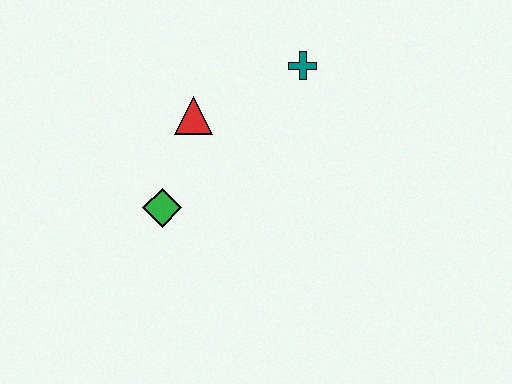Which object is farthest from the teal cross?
The green diamond is farthest from the teal cross.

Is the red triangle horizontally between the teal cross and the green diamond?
Yes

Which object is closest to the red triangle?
The green diamond is closest to the red triangle.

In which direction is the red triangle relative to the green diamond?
The red triangle is above the green diamond.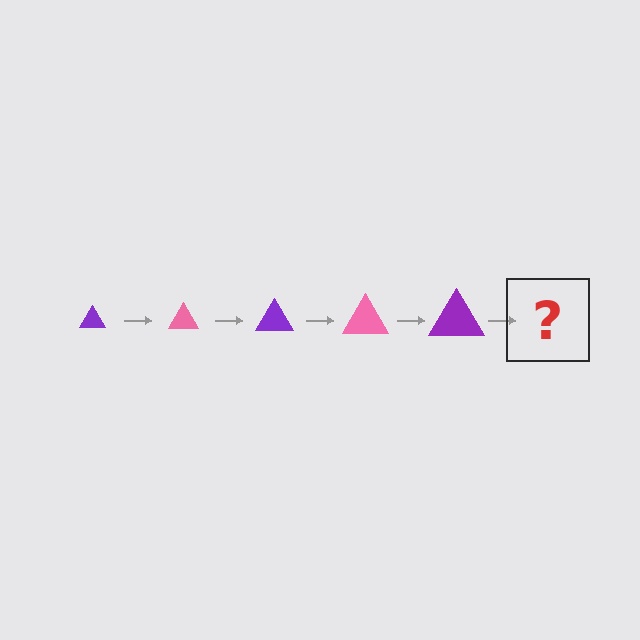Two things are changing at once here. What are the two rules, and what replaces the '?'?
The two rules are that the triangle grows larger each step and the color cycles through purple and pink. The '?' should be a pink triangle, larger than the previous one.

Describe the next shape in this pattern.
It should be a pink triangle, larger than the previous one.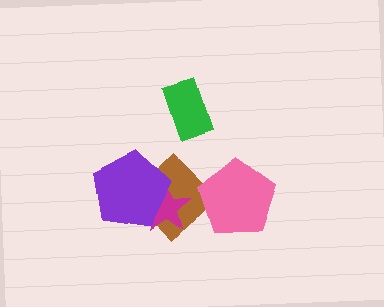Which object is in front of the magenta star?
The purple pentagon is in front of the magenta star.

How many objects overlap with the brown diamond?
3 objects overlap with the brown diamond.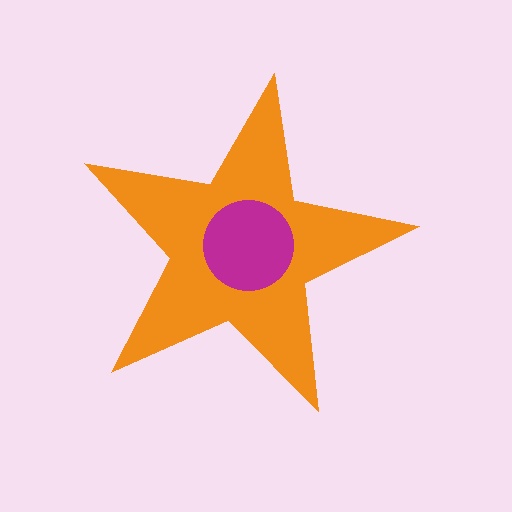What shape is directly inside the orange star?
The magenta circle.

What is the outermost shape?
The orange star.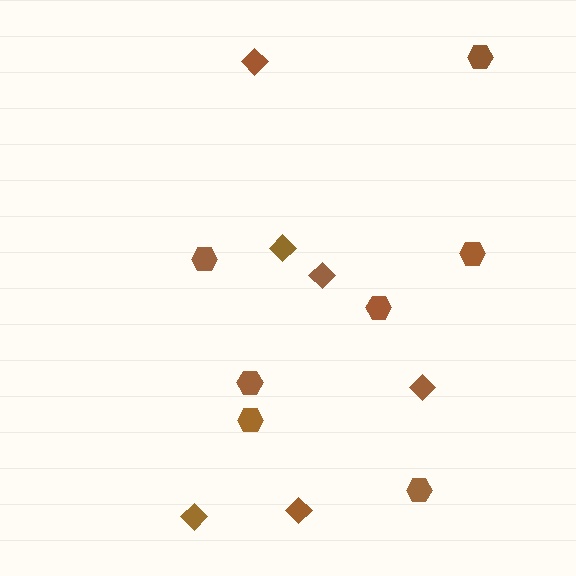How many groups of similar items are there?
There are 2 groups: one group of hexagons (7) and one group of diamonds (6).